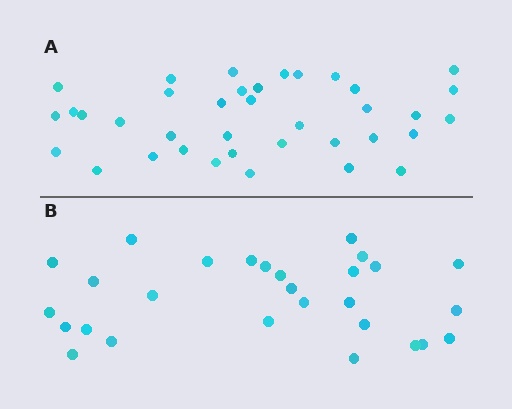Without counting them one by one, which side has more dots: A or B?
Region A (the top region) has more dots.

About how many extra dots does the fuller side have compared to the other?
Region A has roughly 8 or so more dots than region B.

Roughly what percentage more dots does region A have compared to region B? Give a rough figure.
About 30% more.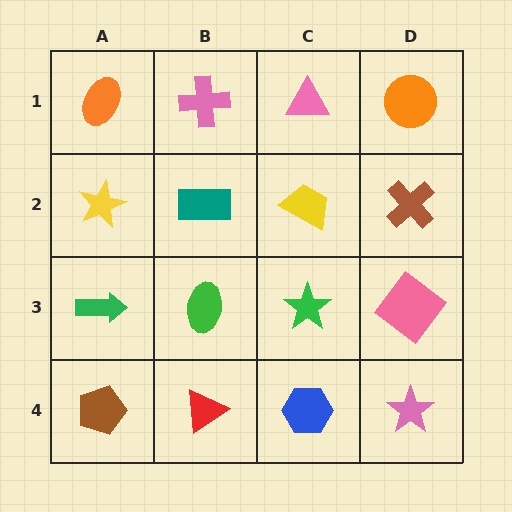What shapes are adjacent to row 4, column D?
A pink diamond (row 3, column D), a blue hexagon (row 4, column C).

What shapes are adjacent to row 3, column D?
A brown cross (row 2, column D), a pink star (row 4, column D), a green star (row 3, column C).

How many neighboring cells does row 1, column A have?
2.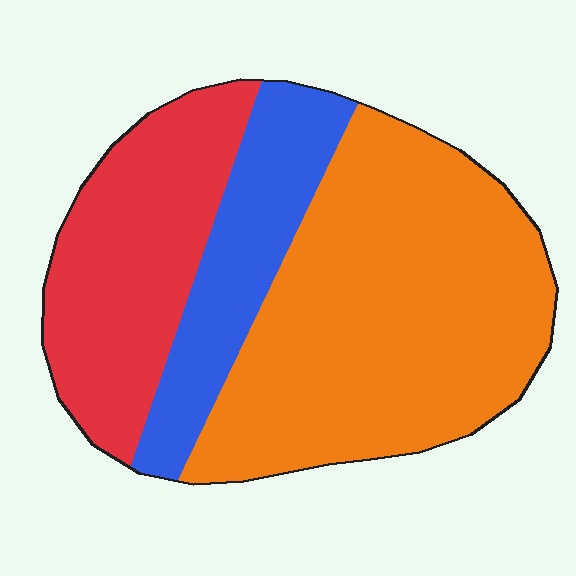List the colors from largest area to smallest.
From largest to smallest: orange, red, blue.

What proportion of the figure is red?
Red covers roughly 30% of the figure.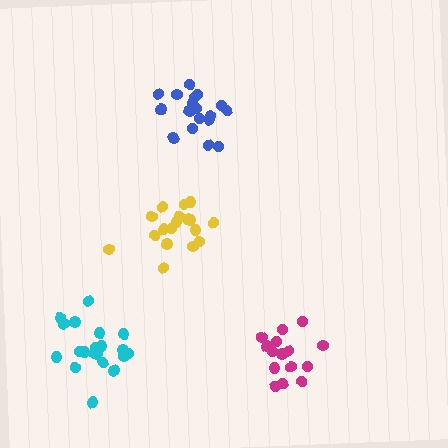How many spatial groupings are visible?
There are 4 spatial groupings.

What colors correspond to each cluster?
The clusters are colored: cyan, yellow, magenta, blue.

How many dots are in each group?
Group 1: 20 dots, Group 2: 18 dots, Group 3: 15 dots, Group 4: 19 dots (72 total).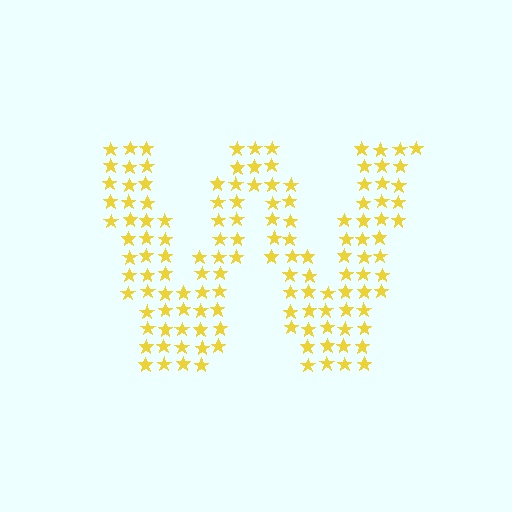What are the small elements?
The small elements are stars.